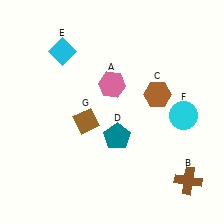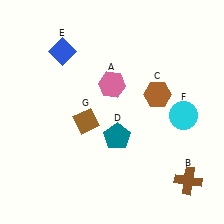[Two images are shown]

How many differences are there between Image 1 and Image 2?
There is 1 difference between the two images.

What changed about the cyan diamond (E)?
In Image 1, E is cyan. In Image 2, it changed to blue.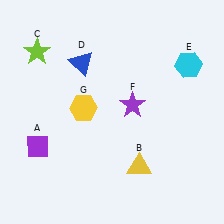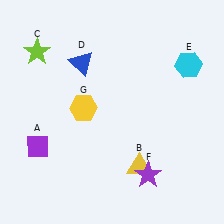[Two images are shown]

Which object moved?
The purple star (F) moved down.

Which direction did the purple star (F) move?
The purple star (F) moved down.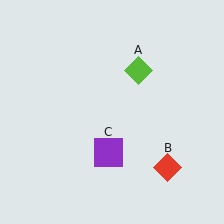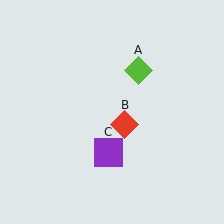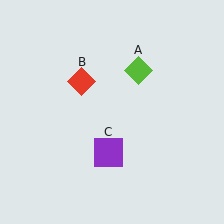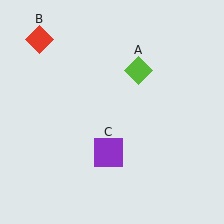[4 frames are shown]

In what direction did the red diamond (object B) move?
The red diamond (object B) moved up and to the left.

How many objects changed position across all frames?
1 object changed position: red diamond (object B).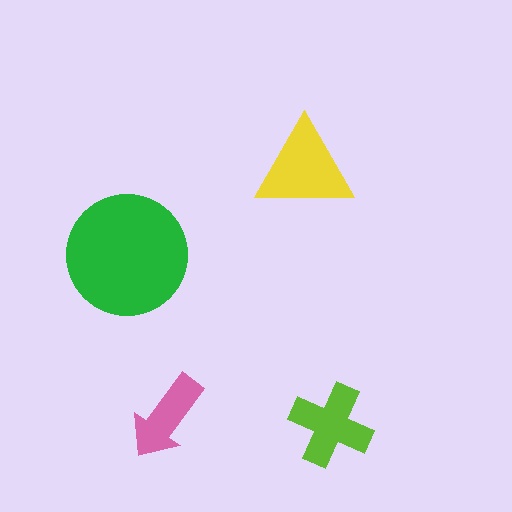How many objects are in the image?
There are 4 objects in the image.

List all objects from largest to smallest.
The green circle, the yellow triangle, the lime cross, the pink arrow.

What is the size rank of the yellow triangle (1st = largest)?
2nd.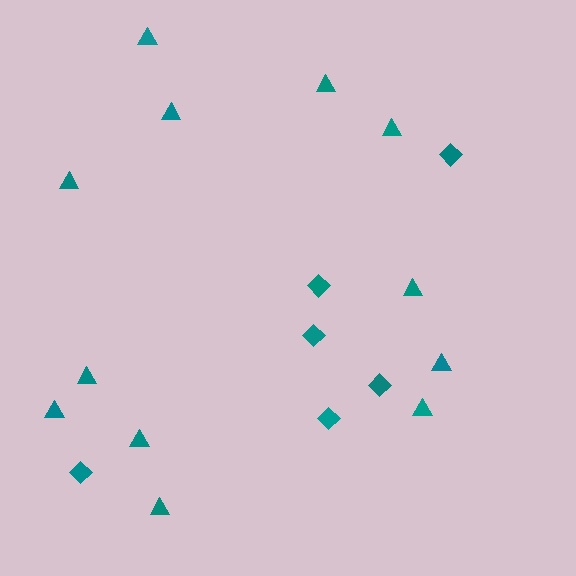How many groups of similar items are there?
There are 2 groups: one group of triangles (12) and one group of diamonds (6).